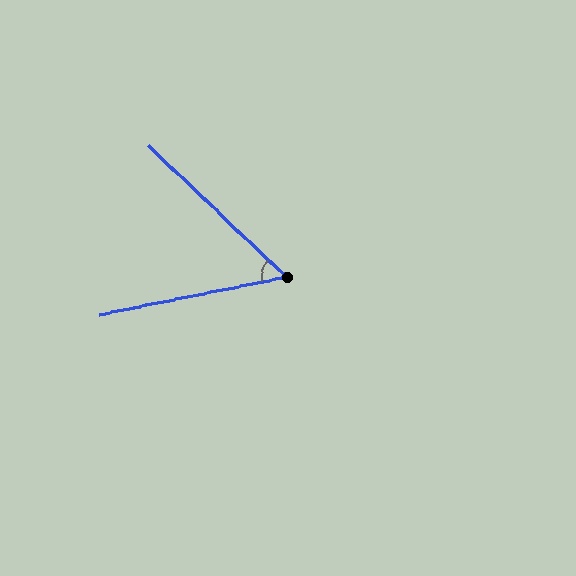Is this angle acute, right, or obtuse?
It is acute.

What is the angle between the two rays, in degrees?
Approximately 55 degrees.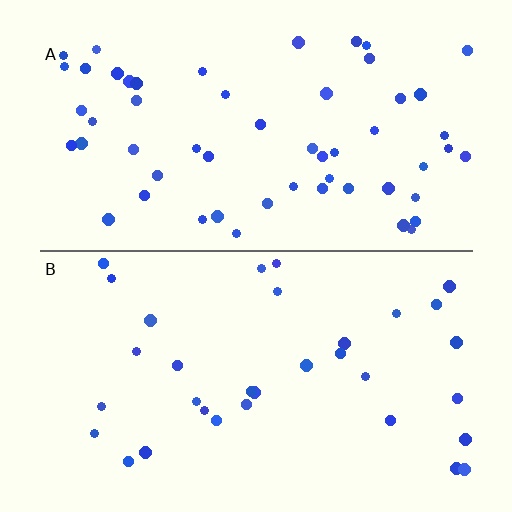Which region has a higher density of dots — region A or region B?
A (the top).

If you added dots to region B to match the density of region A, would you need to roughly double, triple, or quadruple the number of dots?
Approximately double.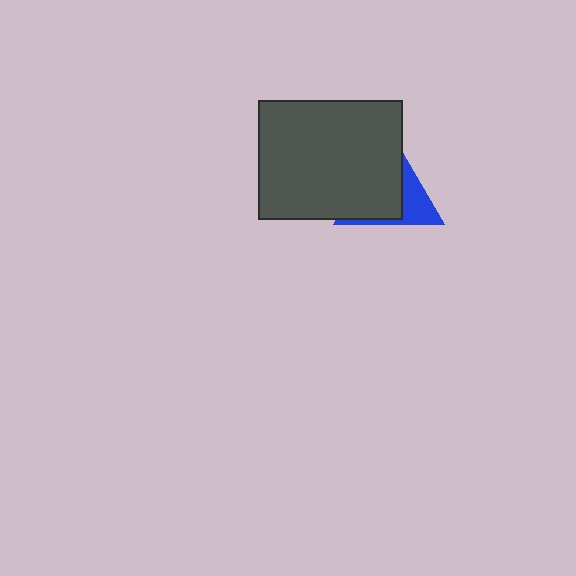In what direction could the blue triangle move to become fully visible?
The blue triangle could move right. That would shift it out from behind the dark gray rectangle entirely.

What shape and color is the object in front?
The object in front is a dark gray rectangle.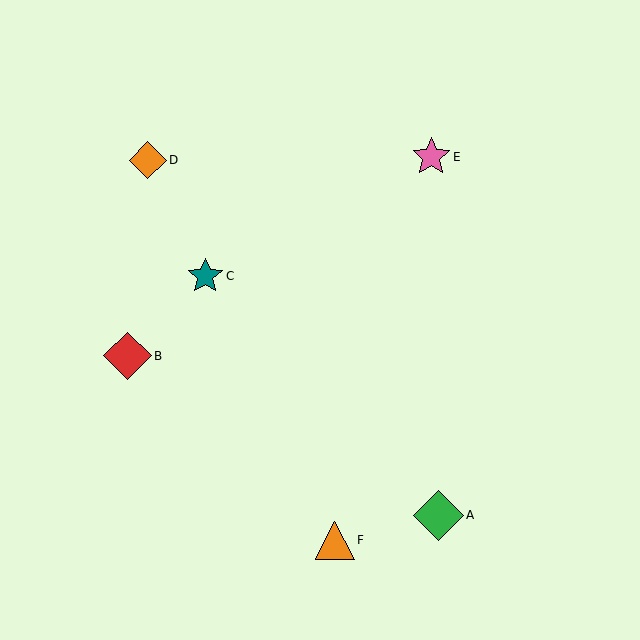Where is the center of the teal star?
The center of the teal star is at (205, 276).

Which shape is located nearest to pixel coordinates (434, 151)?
The pink star (labeled E) at (431, 157) is nearest to that location.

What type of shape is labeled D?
Shape D is an orange diamond.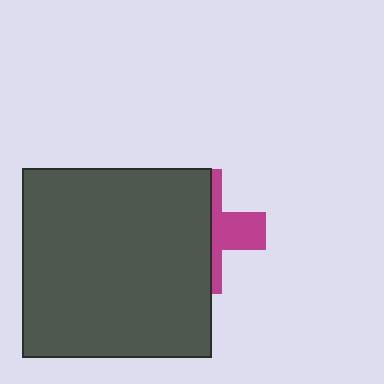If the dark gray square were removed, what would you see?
You would see the complete magenta cross.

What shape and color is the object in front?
The object in front is a dark gray square.